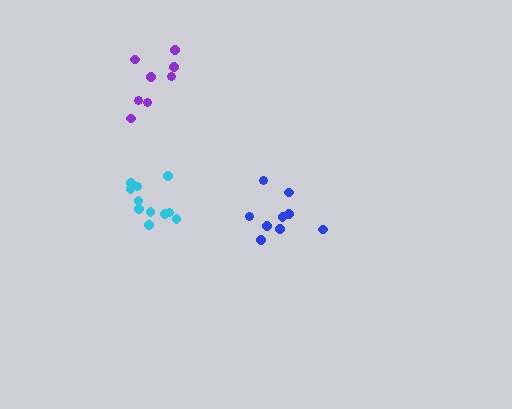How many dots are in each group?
Group 1: 8 dots, Group 2: 11 dots, Group 3: 9 dots (28 total).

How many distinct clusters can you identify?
There are 3 distinct clusters.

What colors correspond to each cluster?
The clusters are colored: purple, cyan, blue.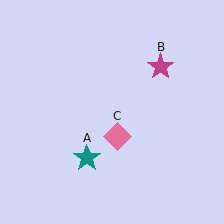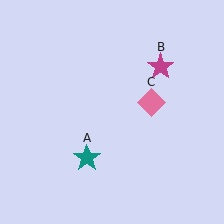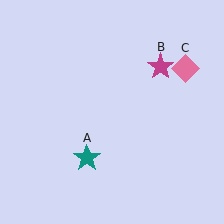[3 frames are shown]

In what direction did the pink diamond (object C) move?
The pink diamond (object C) moved up and to the right.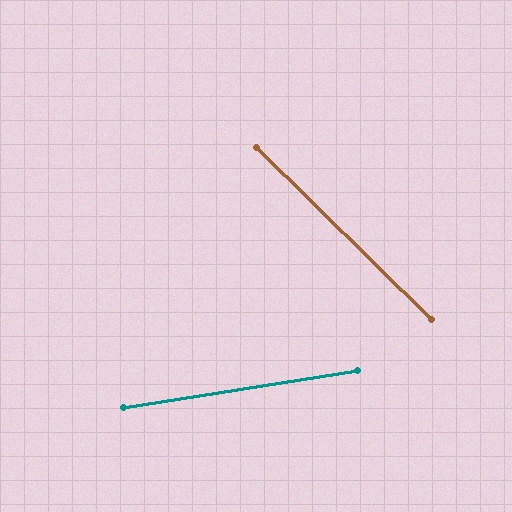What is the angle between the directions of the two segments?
Approximately 53 degrees.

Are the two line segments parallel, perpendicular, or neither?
Neither parallel nor perpendicular — they differ by about 53°.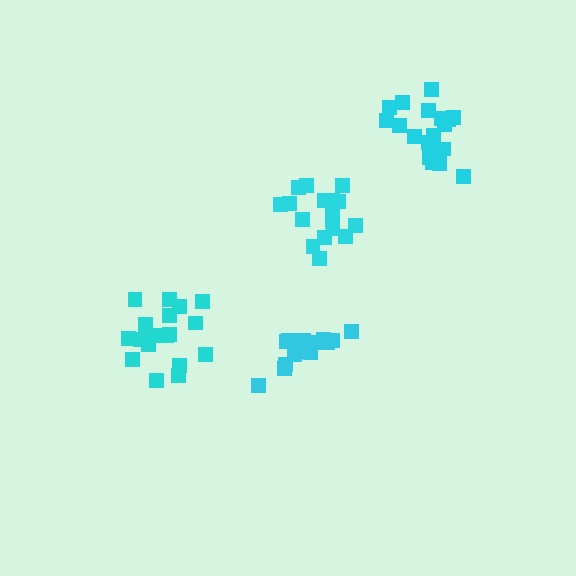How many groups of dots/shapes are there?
There are 4 groups.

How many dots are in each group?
Group 1: 17 dots, Group 2: 18 dots, Group 3: 17 dots, Group 4: 21 dots (73 total).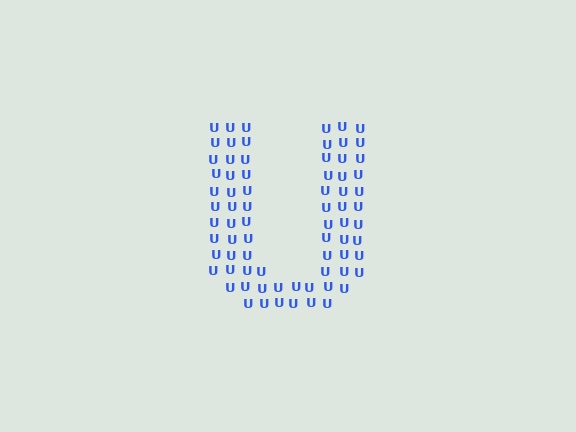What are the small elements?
The small elements are letter U's.